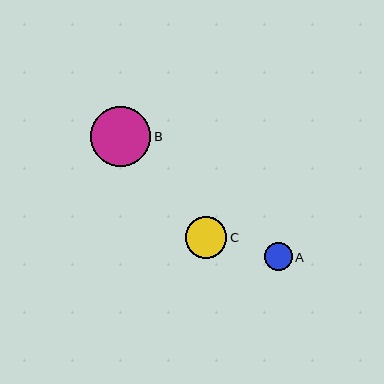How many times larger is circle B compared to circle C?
Circle B is approximately 1.4 times the size of circle C.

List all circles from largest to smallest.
From largest to smallest: B, C, A.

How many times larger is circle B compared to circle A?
Circle B is approximately 2.1 times the size of circle A.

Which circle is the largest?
Circle B is the largest with a size of approximately 60 pixels.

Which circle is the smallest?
Circle A is the smallest with a size of approximately 28 pixels.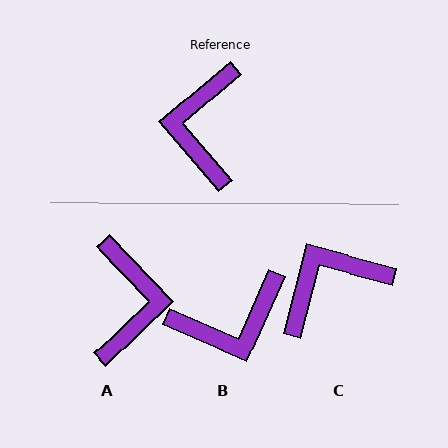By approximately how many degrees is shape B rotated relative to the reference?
Approximately 116 degrees counter-clockwise.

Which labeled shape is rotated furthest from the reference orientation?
A, about 176 degrees away.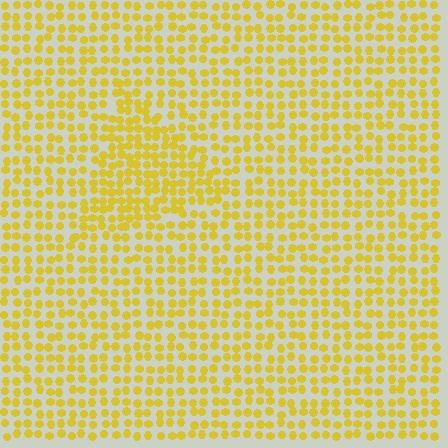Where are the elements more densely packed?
The elements are more densely packed inside the triangle boundary.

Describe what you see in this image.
The image contains small yellow elements arranged at two different densities. A triangle-shaped region is visible where the elements are more densely packed than the surrounding area.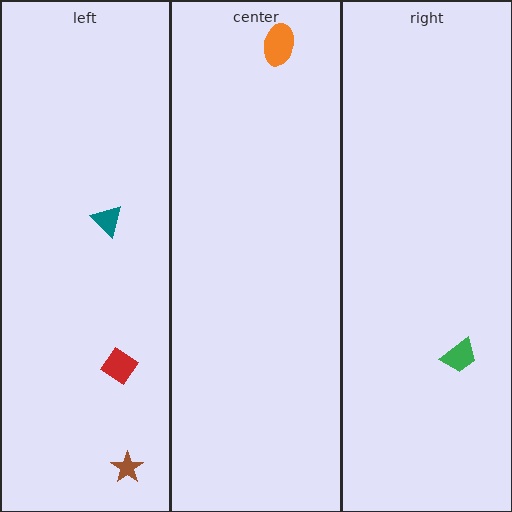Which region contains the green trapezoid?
The right region.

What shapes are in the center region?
The orange ellipse.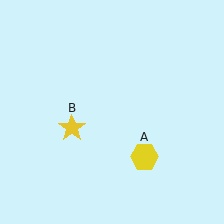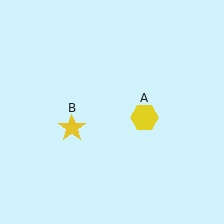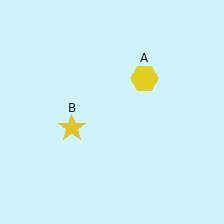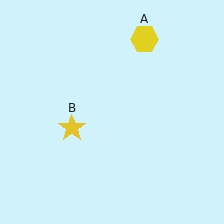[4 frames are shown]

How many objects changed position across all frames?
1 object changed position: yellow hexagon (object A).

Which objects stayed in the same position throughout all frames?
Yellow star (object B) remained stationary.